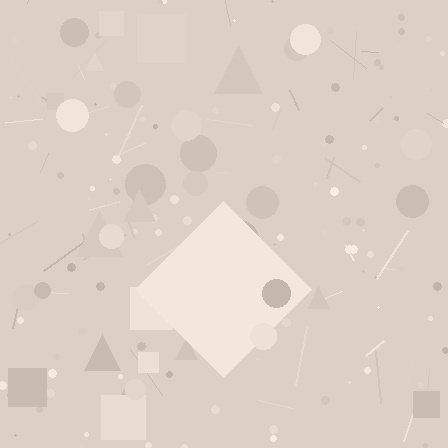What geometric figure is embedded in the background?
A diamond is embedded in the background.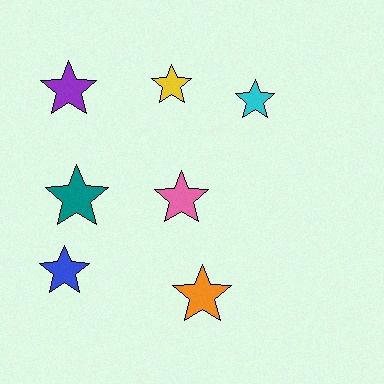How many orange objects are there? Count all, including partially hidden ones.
There is 1 orange object.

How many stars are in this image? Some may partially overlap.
There are 7 stars.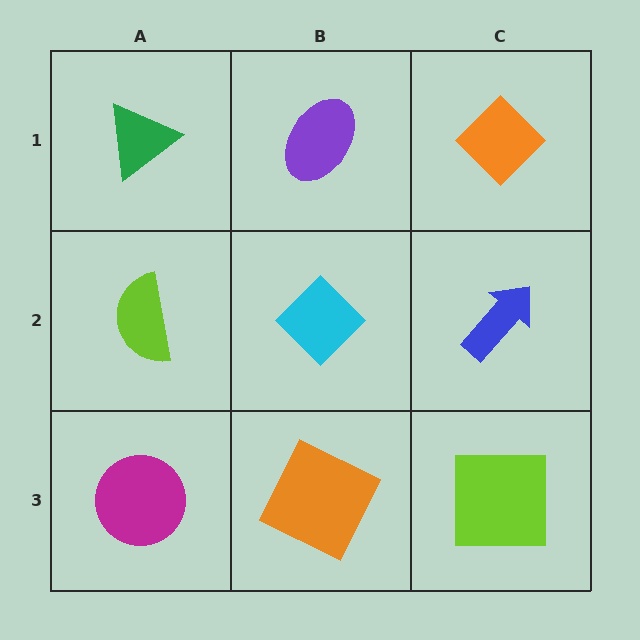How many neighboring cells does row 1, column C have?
2.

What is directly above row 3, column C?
A blue arrow.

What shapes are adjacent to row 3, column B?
A cyan diamond (row 2, column B), a magenta circle (row 3, column A), a lime square (row 3, column C).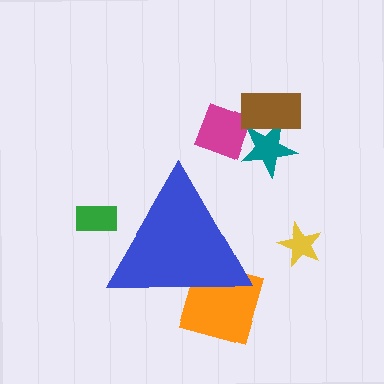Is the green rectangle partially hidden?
Yes, the green rectangle is partially hidden behind the blue triangle.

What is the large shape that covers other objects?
A blue triangle.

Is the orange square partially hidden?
Yes, the orange square is partially hidden behind the blue triangle.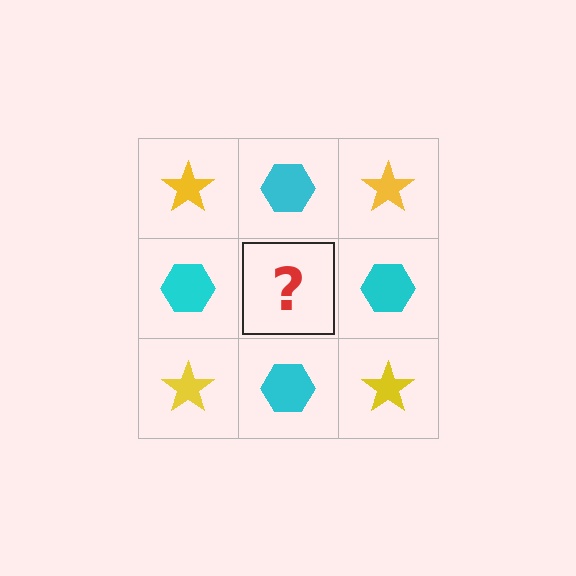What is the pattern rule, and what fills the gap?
The rule is that it alternates yellow star and cyan hexagon in a checkerboard pattern. The gap should be filled with a yellow star.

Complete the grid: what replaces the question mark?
The question mark should be replaced with a yellow star.